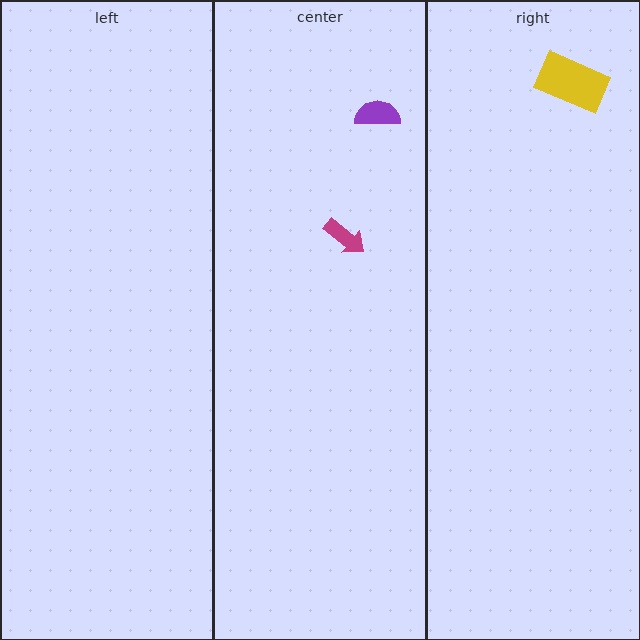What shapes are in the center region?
The purple semicircle, the magenta arrow.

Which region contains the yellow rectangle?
The right region.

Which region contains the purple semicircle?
The center region.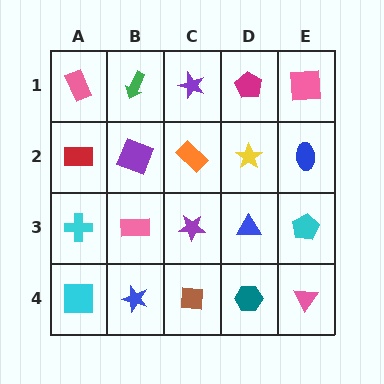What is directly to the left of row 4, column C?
A blue star.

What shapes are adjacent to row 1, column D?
A yellow star (row 2, column D), a purple star (row 1, column C), a pink square (row 1, column E).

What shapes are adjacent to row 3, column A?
A red rectangle (row 2, column A), a cyan square (row 4, column A), a pink rectangle (row 3, column B).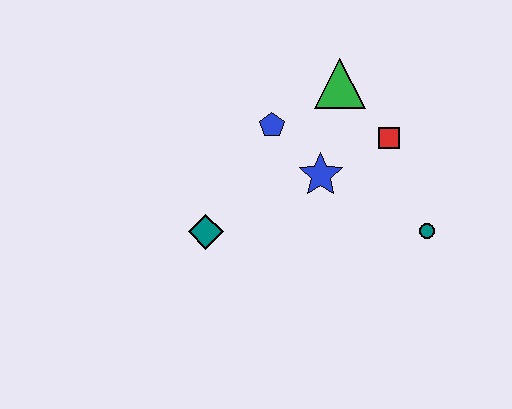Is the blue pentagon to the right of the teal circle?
No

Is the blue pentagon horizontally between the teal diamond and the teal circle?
Yes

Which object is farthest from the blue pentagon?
The teal circle is farthest from the blue pentagon.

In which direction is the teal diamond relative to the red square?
The teal diamond is to the left of the red square.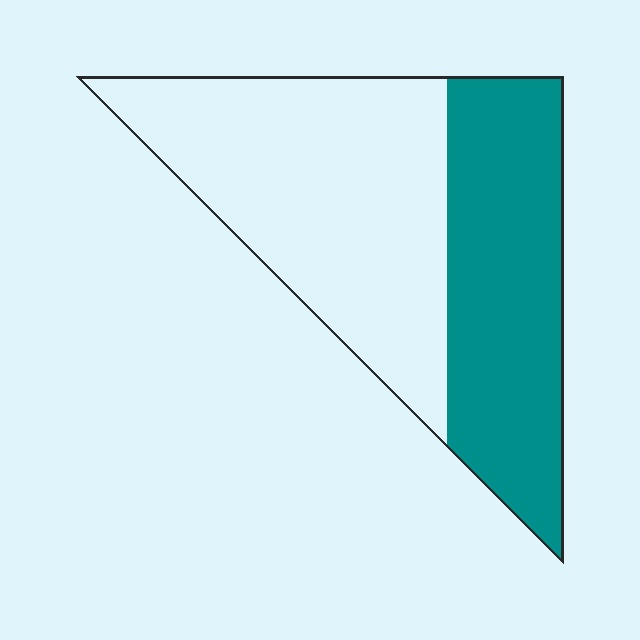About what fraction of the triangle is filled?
About two fifths (2/5).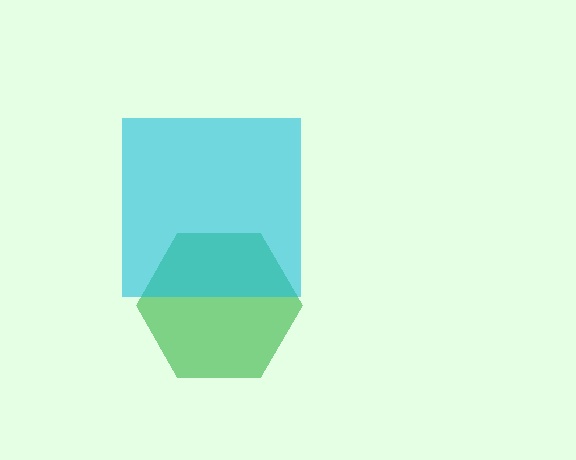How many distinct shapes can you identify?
There are 2 distinct shapes: a green hexagon, a cyan square.